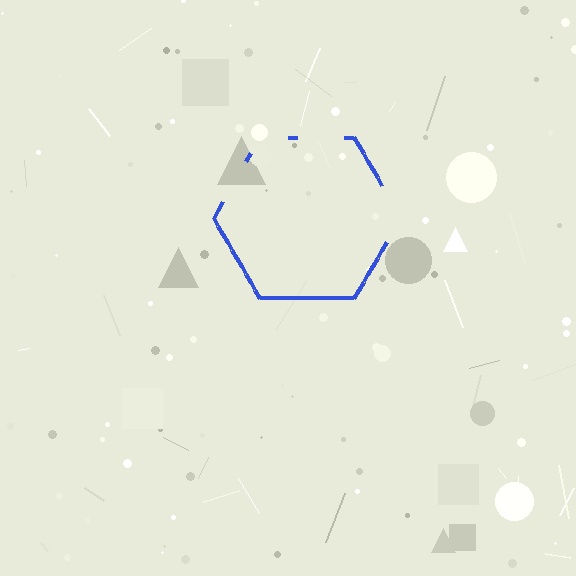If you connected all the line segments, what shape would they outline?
They would outline a hexagon.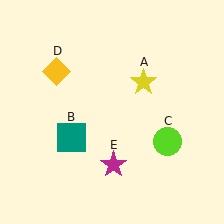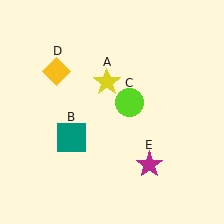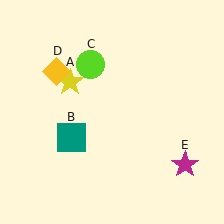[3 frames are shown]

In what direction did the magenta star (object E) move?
The magenta star (object E) moved right.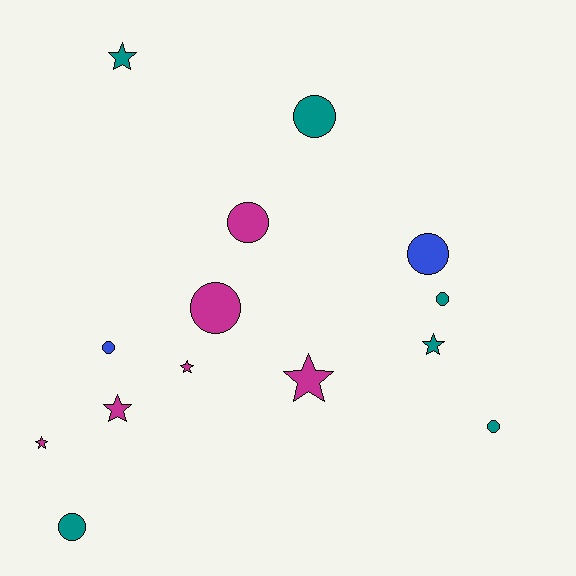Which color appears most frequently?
Magenta, with 6 objects.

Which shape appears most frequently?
Circle, with 8 objects.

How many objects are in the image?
There are 14 objects.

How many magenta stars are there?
There are 4 magenta stars.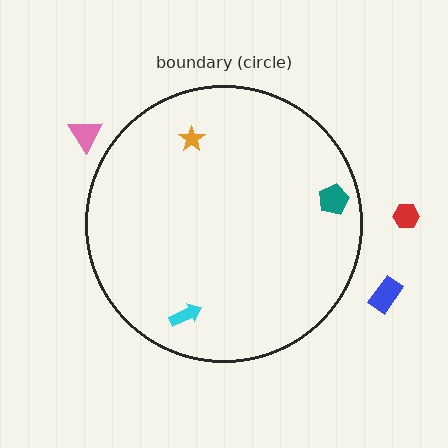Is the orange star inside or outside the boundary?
Inside.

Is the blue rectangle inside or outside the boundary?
Outside.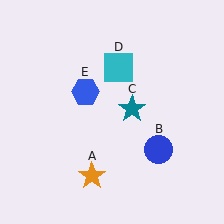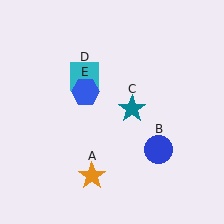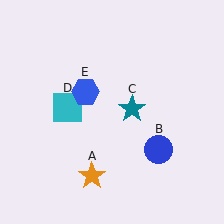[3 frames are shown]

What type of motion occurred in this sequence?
The cyan square (object D) rotated counterclockwise around the center of the scene.